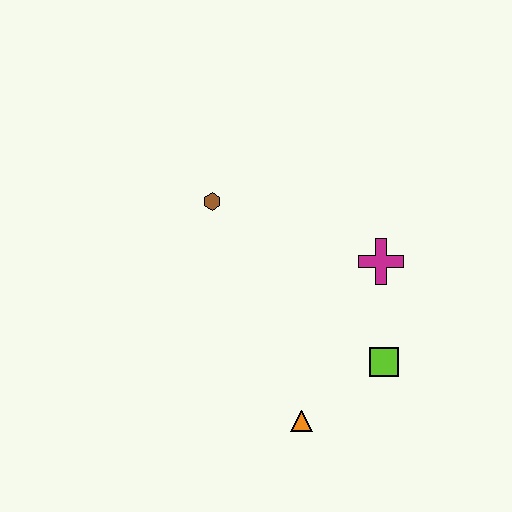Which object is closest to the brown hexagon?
The magenta cross is closest to the brown hexagon.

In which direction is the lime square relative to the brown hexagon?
The lime square is to the right of the brown hexagon.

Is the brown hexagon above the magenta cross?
Yes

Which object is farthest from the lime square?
The brown hexagon is farthest from the lime square.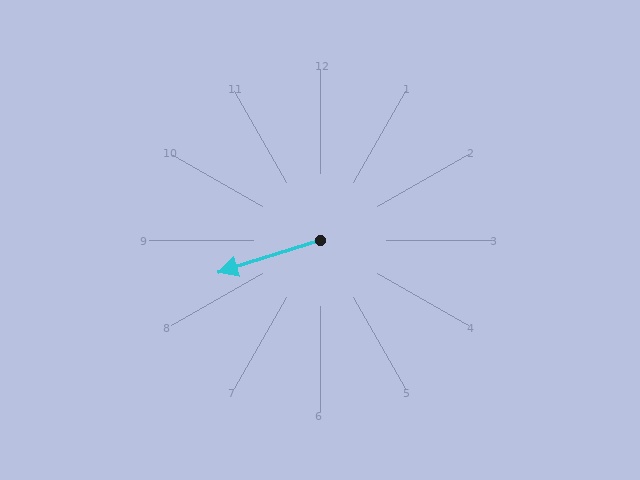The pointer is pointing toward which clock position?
Roughly 8 o'clock.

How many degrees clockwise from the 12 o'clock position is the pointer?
Approximately 252 degrees.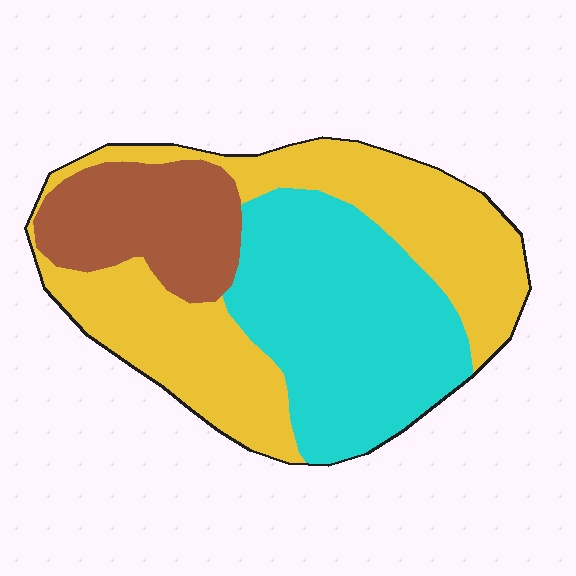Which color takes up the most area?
Yellow, at roughly 45%.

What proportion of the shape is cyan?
Cyan covers about 35% of the shape.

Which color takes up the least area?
Brown, at roughly 20%.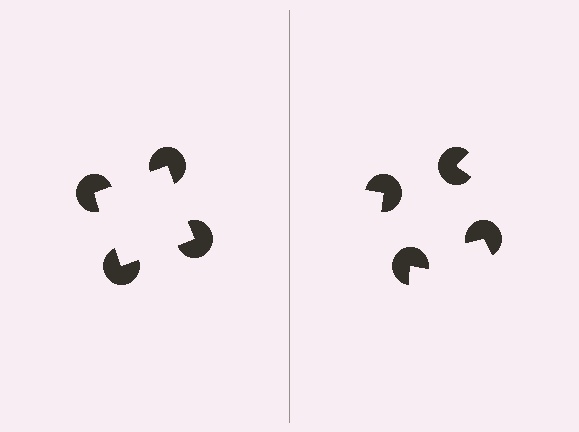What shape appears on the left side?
An illusory square.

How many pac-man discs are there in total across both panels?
8 — 4 on each side.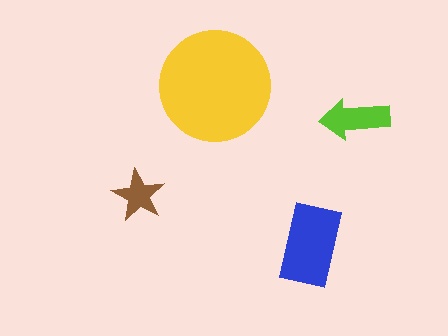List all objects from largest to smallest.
The yellow circle, the blue rectangle, the lime arrow, the brown star.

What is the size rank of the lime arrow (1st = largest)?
3rd.